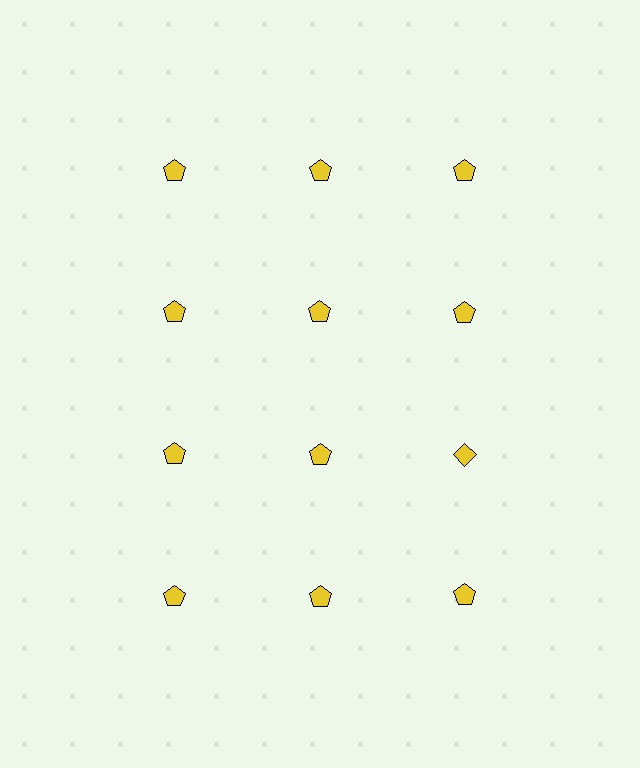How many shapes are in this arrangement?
There are 12 shapes arranged in a grid pattern.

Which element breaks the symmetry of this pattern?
The yellow diamond in the third row, center column breaks the symmetry. All other shapes are yellow pentagons.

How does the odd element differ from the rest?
It has a different shape: diamond instead of pentagon.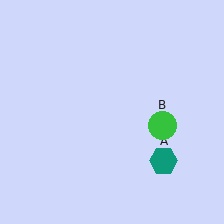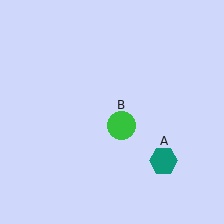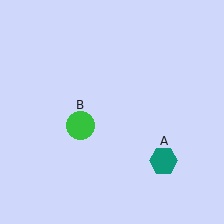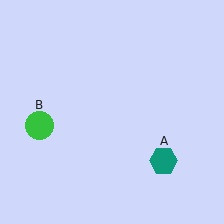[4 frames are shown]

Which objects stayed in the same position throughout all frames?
Teal hexagon (object A) remained stationary.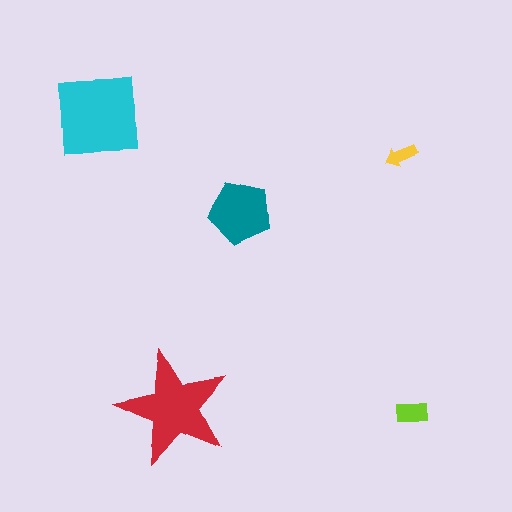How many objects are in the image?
There are 5 objects in the image.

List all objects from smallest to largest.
The yellow arrow, the lime rectangle, the teal pentagon, the red star, the cyan square.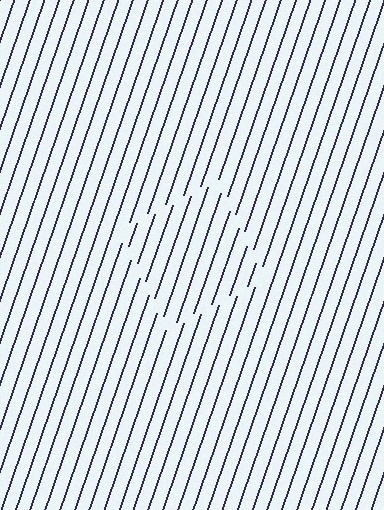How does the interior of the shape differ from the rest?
The interior of the shape contains the same grating, shifted by half a period — the contour is defined by the phase discontinuity where line-ends from the inner and outer gratings abut.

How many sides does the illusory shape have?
4 sides — the line-ends trace a square.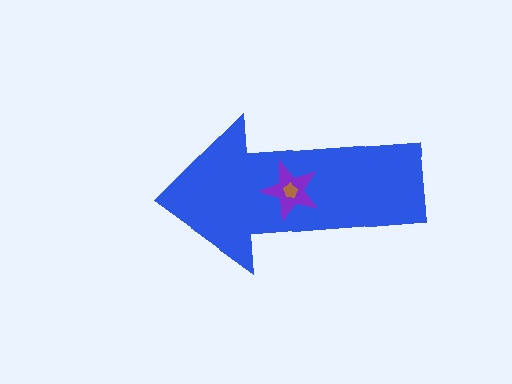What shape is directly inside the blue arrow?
The purple star.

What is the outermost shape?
The blue arrow.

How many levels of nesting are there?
3.